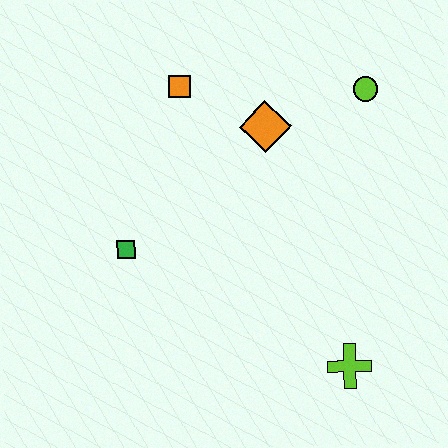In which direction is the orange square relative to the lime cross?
The orange square is above the lime cross.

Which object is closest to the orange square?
The orange diamond is closest to the orange square.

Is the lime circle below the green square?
No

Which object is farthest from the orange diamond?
The lime cross is farthest from the orange diamond.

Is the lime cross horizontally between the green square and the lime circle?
Yes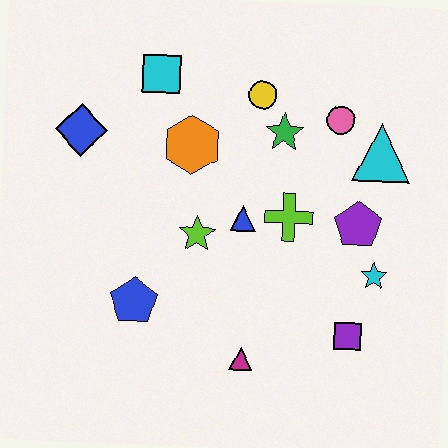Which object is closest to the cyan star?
The purple pentagon is closest to the cyan star.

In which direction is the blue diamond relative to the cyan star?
The blue diamond is to the left of the cyan star.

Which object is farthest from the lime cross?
The blue diamond is farthest from the lime cross.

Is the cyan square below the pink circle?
No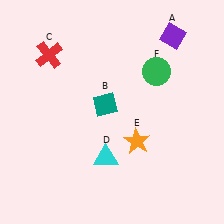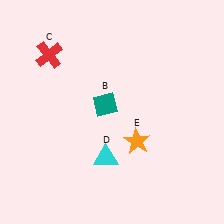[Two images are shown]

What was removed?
The green circle (F), the purple diamond (A) were removed in Image 2.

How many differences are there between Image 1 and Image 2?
There are 2 differences between the two images.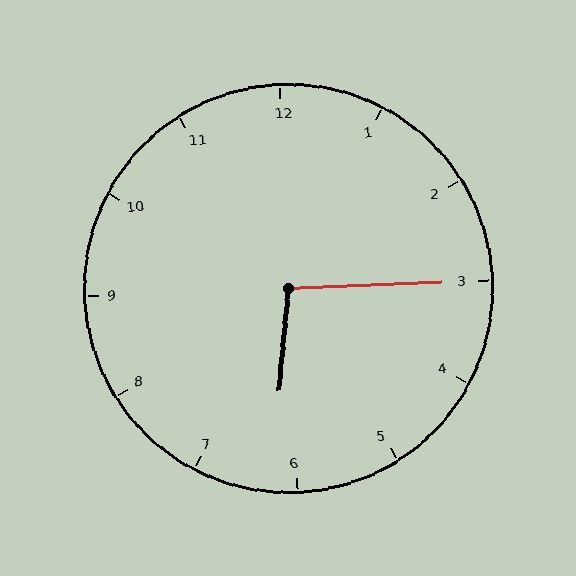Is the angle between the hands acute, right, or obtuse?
It is obtuse.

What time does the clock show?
6:15.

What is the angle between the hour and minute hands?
Approximately 98 degrees.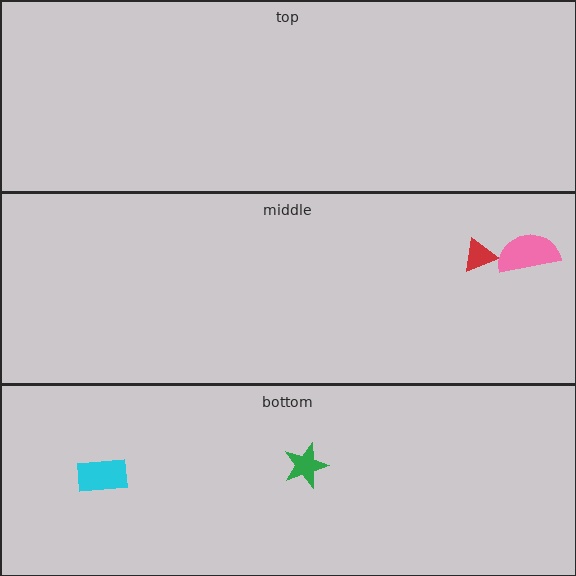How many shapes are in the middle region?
2.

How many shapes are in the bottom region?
2.